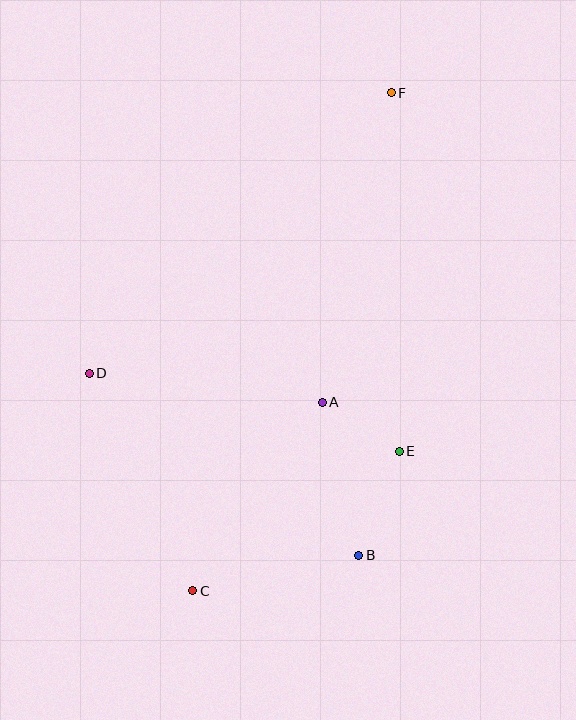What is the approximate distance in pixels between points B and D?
The distance between B and D is approximately 325 pixels.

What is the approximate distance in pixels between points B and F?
The distance between B and F is approximately 464 pixels.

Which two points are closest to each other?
Points A and E are closest to each other.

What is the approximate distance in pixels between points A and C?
The distance between A and C is approximately 229 pixels.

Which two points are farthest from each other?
Points C and F are farthest from each other.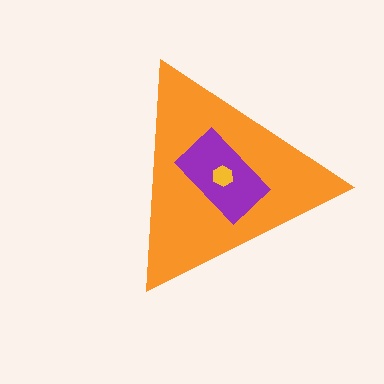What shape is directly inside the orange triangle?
The purple rectangle.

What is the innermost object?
The yellow hexagon.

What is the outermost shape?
The orange triangle.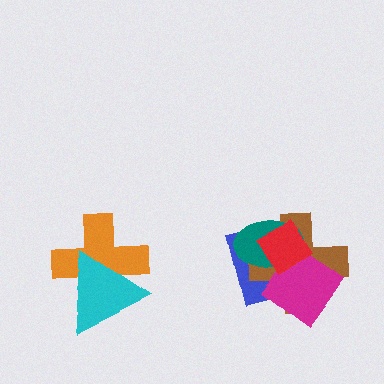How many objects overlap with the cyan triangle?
1 object overlaps with the cyan triangle.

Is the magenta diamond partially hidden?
Yes, it is partially covered by another shape.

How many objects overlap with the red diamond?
4 objects overlap with the red diamond.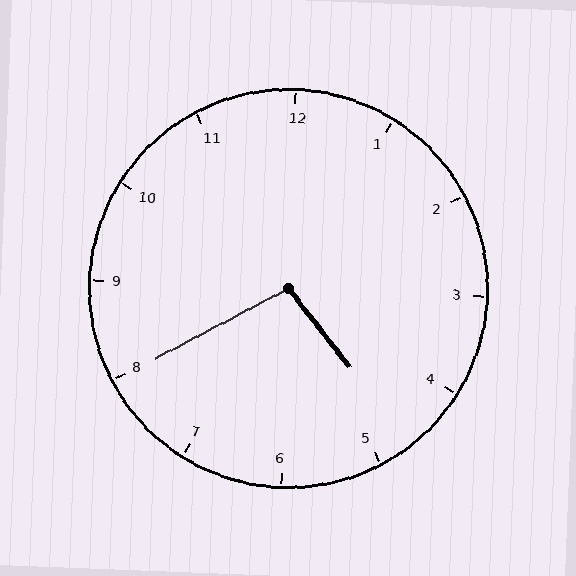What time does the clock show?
4:40.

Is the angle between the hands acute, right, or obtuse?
It is obtuse.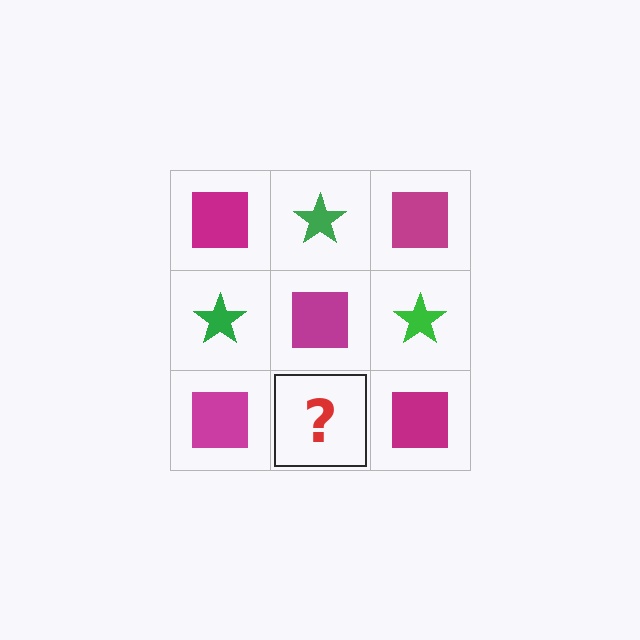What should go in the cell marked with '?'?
The missing cell should contain a green star.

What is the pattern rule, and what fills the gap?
The rule is that it alternates magenta square and green star in a checkerboard pattern. The gap should be filled with a green star.